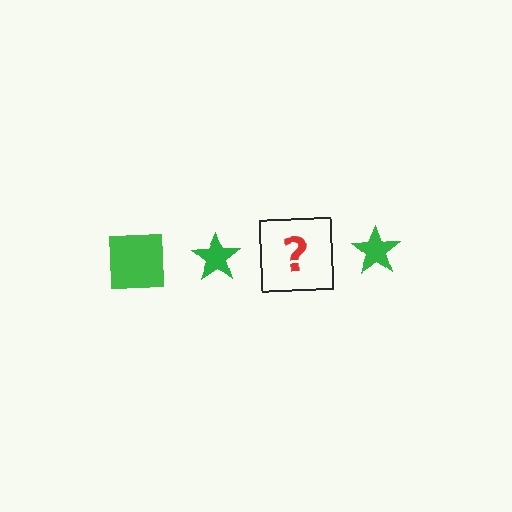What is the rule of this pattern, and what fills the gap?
The rule is that the pattern cycles through square, star shapes in green. The gap should be filled with a green square.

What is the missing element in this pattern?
The missing element is a green square.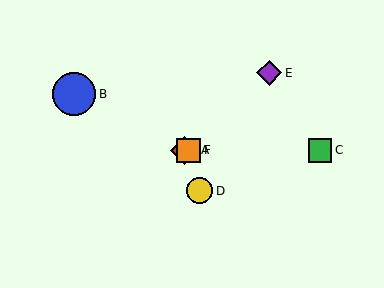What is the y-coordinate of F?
Object F is at y≈150.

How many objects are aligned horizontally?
3 objects (A, C, F) are aligned horizontally.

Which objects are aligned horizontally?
Objects A, C, F are aligned horizontally.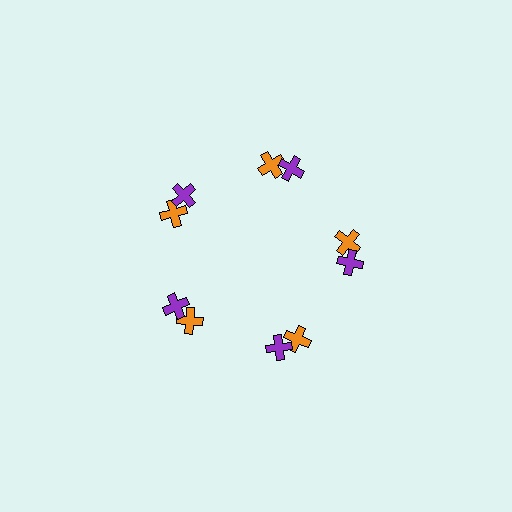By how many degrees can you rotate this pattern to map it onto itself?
The pattern maps onto itself every 72 degrees of rotation.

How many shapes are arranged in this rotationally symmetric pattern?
There are 10 shapes, arranged in 5 groups of 2.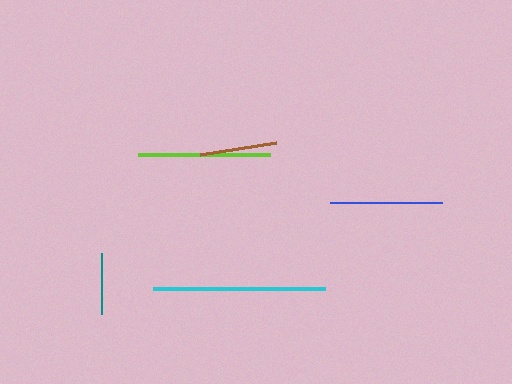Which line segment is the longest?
The cyan line is the longest at approximately 173 pixels.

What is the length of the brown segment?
The brown segment is approximately 77 pixels long.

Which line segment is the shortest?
The teal line is the shortest at approximately 61 pixels.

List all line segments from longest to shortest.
From longest to shortest: cyan, lime, blue, brown, teal.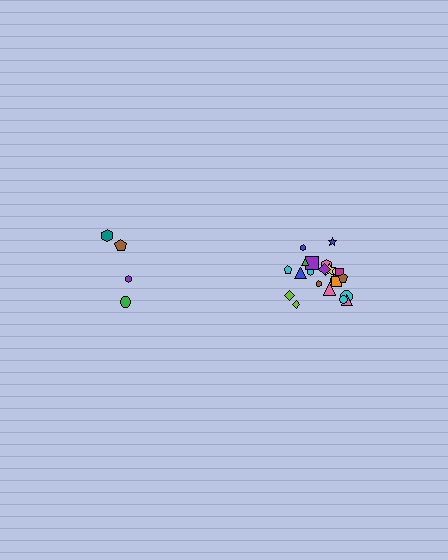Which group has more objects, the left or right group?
The right group.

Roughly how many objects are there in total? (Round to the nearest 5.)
Roughly 25 objects in total.